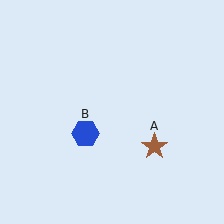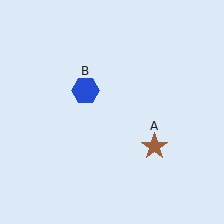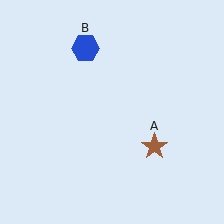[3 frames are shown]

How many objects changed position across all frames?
1 object changed position: blue hexagon (object B).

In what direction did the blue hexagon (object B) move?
The blue hexagon (object B) moved up.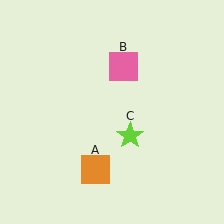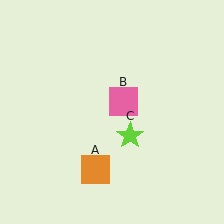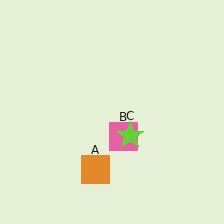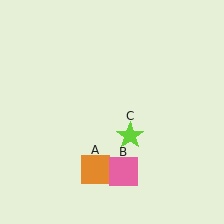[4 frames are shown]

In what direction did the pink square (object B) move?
The pink square (object B) moved down.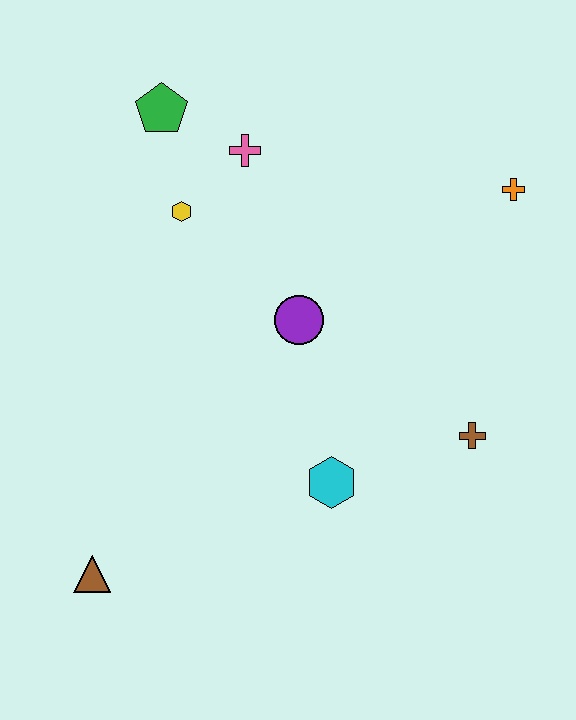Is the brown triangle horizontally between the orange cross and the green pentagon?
No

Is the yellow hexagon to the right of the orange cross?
No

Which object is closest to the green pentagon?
The pink cross is closest to the green pentagon.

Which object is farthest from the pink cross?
The brown triangle is farthest from the pink cross.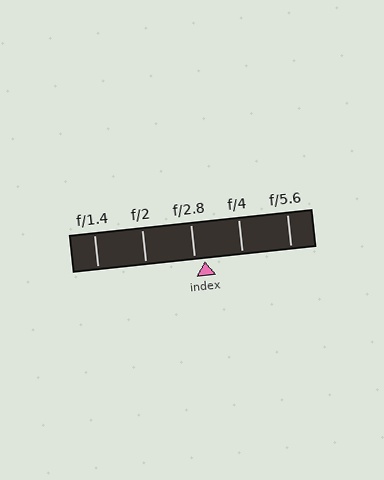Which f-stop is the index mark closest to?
The index mark is closest to f/2.8.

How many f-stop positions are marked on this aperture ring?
There are 5 f-stop positions marked.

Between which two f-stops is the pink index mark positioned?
The index mark is between f/2.8 and f/4.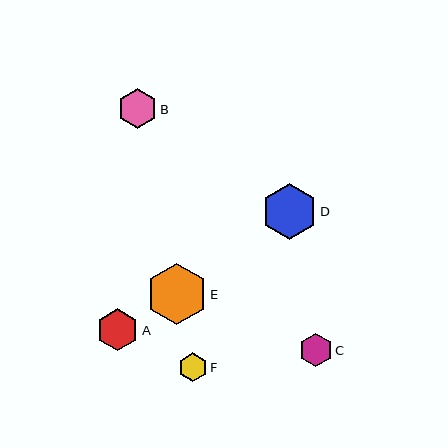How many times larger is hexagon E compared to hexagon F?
Hexagon E is approximately 2.1 times the size of hexagon F.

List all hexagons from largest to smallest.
From largest to smallest: E, D, A, B, C, F.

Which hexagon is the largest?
Hexagon E is the largest with a size of approximately 61 pixels.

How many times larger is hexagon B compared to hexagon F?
Hexagon B is approximately 1.4 times the size of hexagon F.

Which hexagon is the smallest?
Hexagon F is the smallest with a size of approximately 28 pixels.